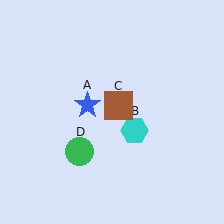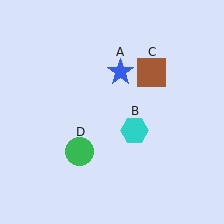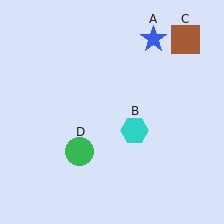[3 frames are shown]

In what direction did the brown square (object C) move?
The brown square (object C) moved up and to the right.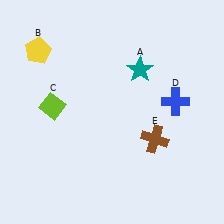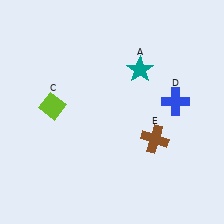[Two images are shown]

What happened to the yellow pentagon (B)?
The yellow pentagon (B) was removed in Image 2. It was in the top-left area of Image 1.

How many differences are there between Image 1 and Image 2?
There is 1 difference between the two images.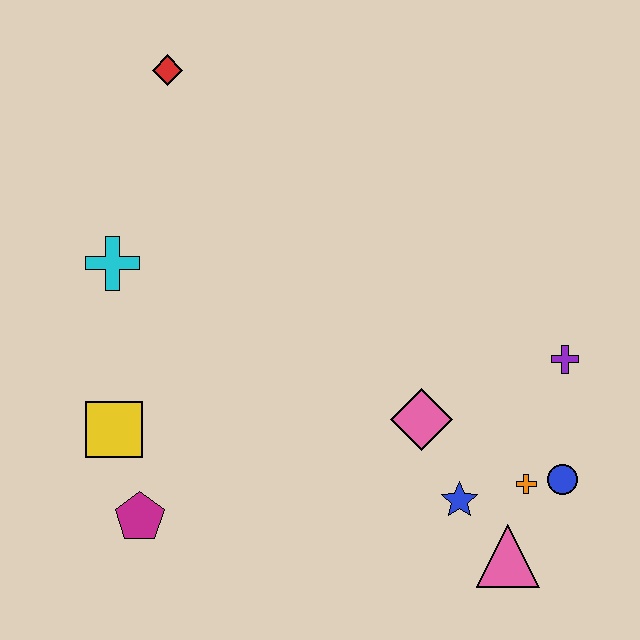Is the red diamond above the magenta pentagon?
Yes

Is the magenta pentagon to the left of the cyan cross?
No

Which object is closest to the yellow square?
The magenta pentagon is closest to the yellow square.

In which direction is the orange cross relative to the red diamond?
The orange cross is below the red diamond.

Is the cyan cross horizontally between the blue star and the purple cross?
No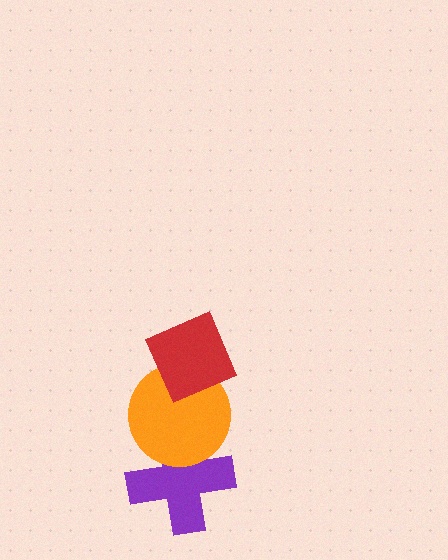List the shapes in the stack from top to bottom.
From top to bottom: the red diamond, the orange circle, the purple cross.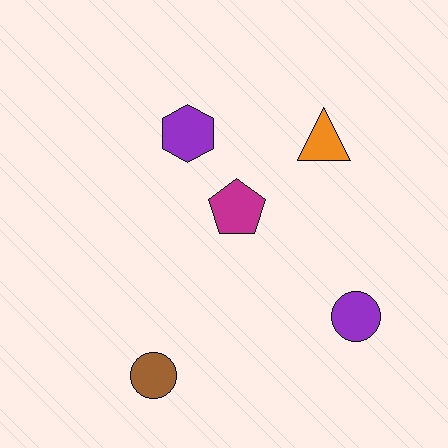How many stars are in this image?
There are no stars.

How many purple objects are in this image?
There are 2 purple objects.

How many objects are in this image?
There are 5 objects.